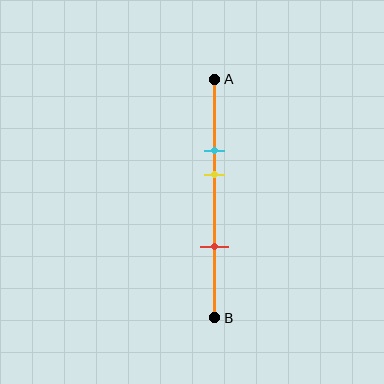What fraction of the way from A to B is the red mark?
The red mark is approximately 70% (0.7) of the way from A to B.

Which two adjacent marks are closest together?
The cyan and yellow marks are the closest adjacent pair.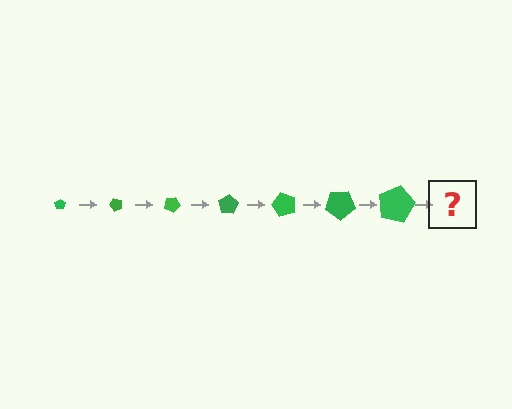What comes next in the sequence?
The next element should be a pentagon, larger than the previous one and rotated 350 degrees from the start.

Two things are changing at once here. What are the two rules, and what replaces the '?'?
The two rules are that the pentagon grows larger each step and it rotates 50 degrees each step. The '?' should be a pentagon, larger than the previous one and rotated 350 degrees from the start.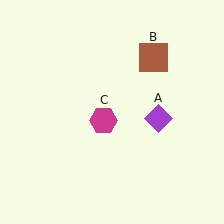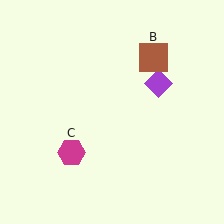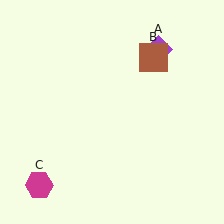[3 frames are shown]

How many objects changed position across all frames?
2 objects changed position: purple diamond (object A), magenta hexagon (object C).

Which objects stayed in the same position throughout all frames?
Brown square (object B) remained stationary.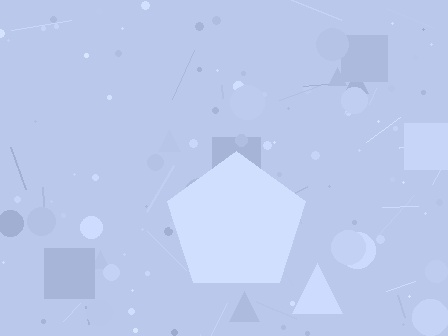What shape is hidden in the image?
A pentagon is hidden in the image.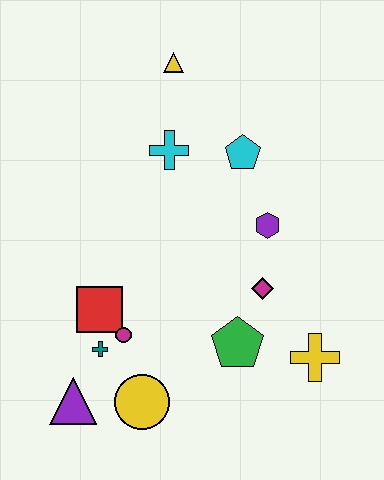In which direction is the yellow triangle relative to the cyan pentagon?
The yellow triangle is above the cyan pentagon.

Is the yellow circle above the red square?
No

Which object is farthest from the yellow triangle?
The purple triangle is farthest from the yellow triangle.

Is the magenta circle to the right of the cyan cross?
No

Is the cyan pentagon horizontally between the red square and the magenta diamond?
Yes